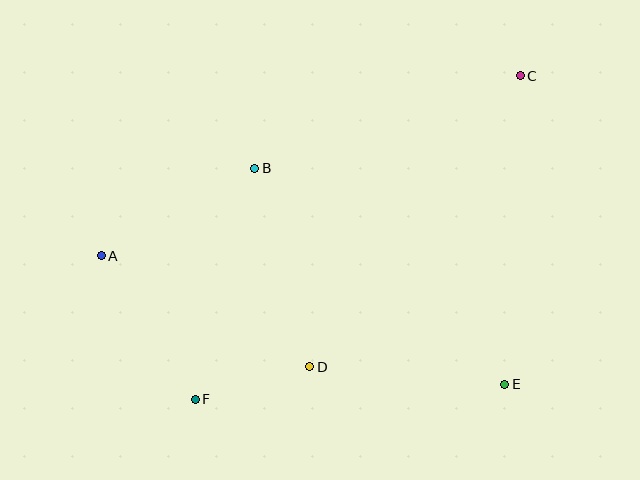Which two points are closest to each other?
Points D and F are closest to each other.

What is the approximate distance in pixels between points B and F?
The distance between B and F is approximately 238 pixels.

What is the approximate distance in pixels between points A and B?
The distance between A and B is approximately 177 pixels.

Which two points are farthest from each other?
Points C and F are farthest from each other.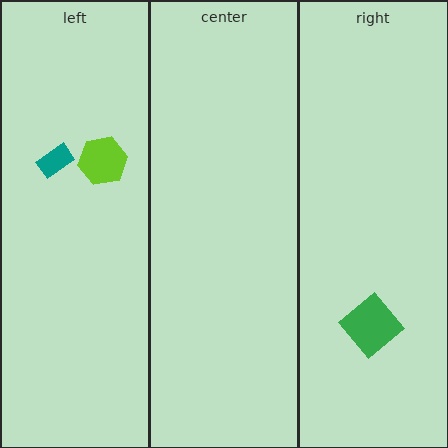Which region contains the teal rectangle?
The left region.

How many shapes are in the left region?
2.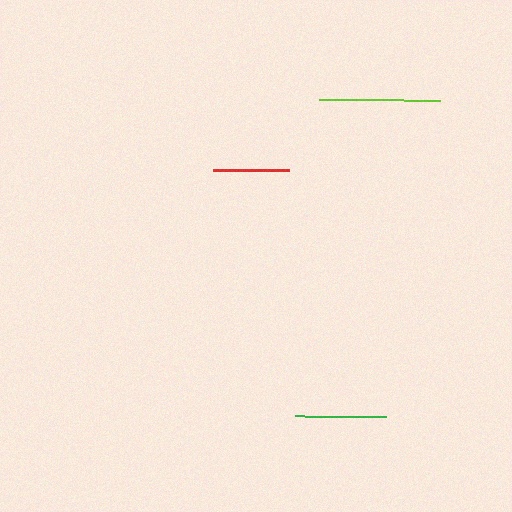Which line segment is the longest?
The lime line is the longest at approximately 120 pixels.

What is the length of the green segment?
The green segment is approximately 91 pixels long.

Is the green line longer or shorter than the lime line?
The lime line is longer than the green line.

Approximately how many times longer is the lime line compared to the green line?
The lime line is approximately 1.3 times the length of the green line.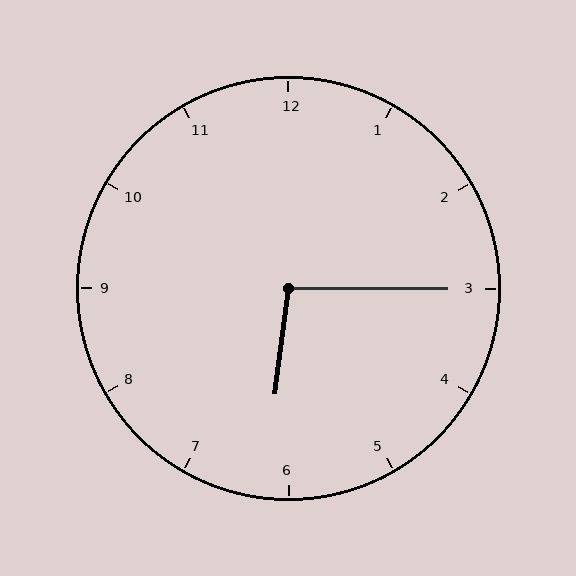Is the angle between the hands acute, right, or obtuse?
It is obtuse.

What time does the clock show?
6:15.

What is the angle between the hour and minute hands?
Approximately 98 degrees.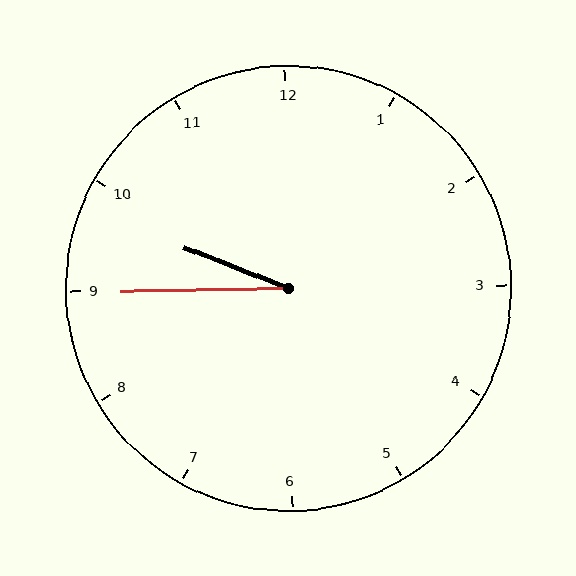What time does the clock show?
9:45.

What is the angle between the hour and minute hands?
Approximately 22 degrees.